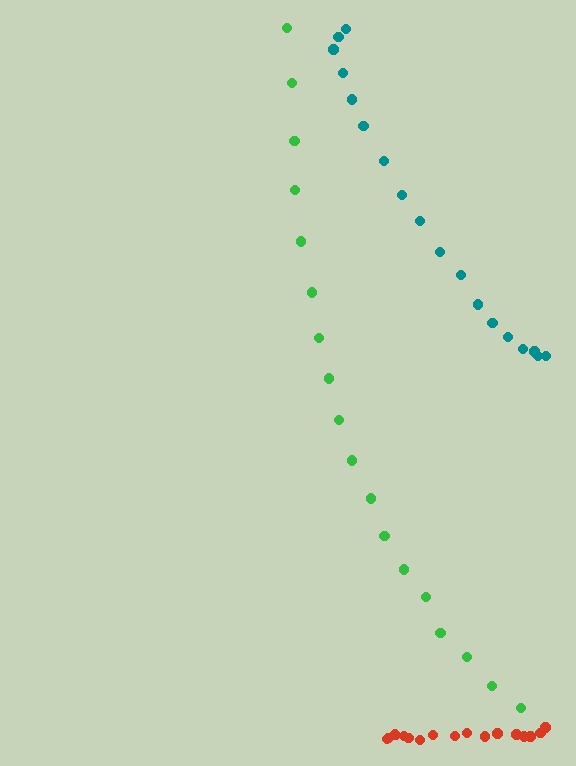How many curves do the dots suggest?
There are 3 distinct paths.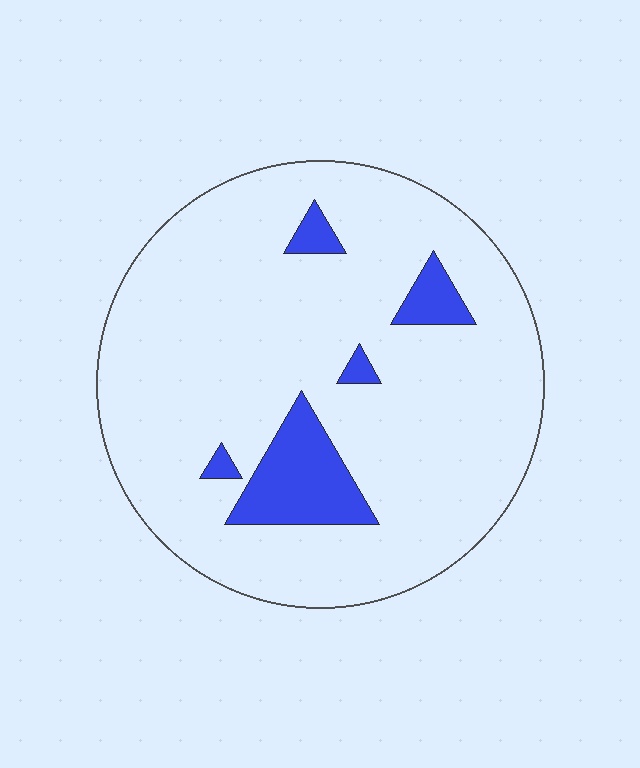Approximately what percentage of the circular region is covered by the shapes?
Approximately 10%.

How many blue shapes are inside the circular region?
5.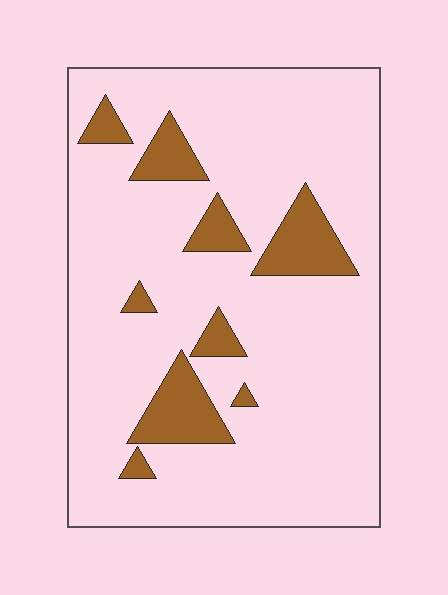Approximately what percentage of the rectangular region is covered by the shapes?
Approximately 15%.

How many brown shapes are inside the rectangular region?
9.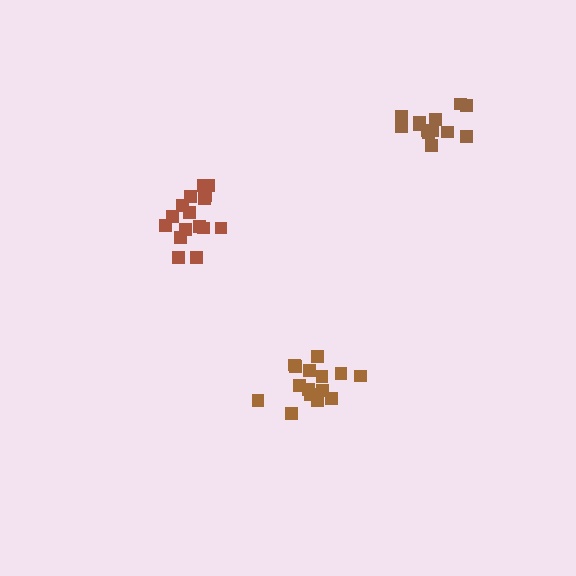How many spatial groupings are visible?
There are 3 spatial groupings.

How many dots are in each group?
Group 1: 15 dots, Group 2: 16 dots, Group 3: 13 dots (44 total).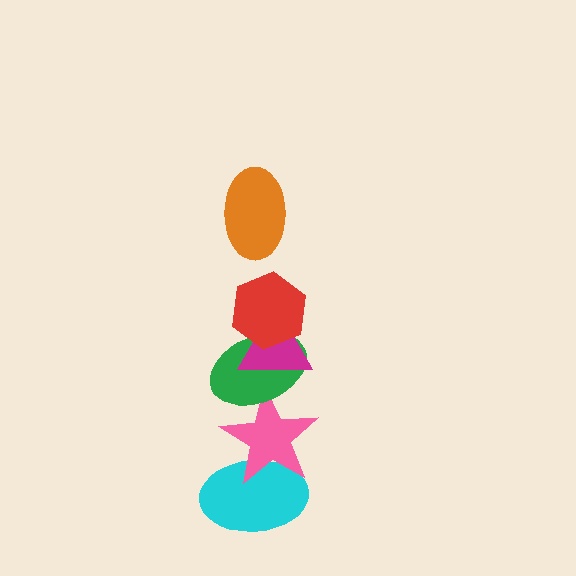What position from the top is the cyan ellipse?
The cyan ellipse is 6th from the top.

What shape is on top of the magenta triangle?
The red hexagon is on top of the magenta triangle.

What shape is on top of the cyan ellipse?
The pink star is on top of the cyan ellipse.